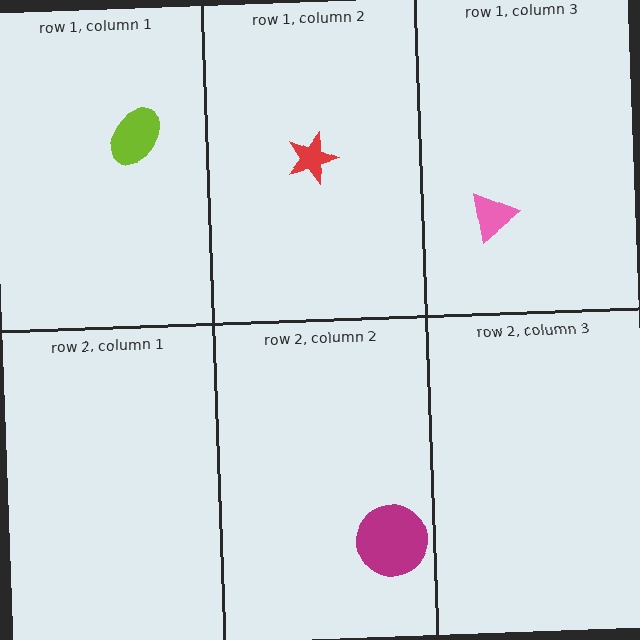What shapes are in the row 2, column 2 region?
The magenta circle.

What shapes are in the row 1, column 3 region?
The pink triangle.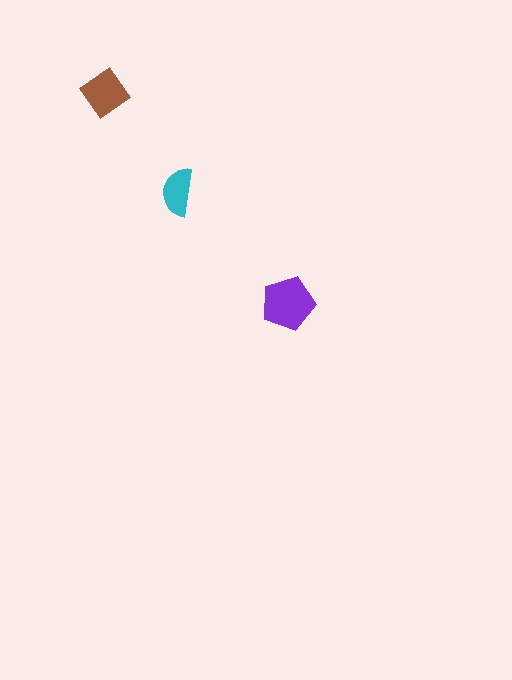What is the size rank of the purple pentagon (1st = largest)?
1st.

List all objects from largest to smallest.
The purple pentagon, the brown diamond, the cyan semicircle.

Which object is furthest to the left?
The brown diamond is leftmost.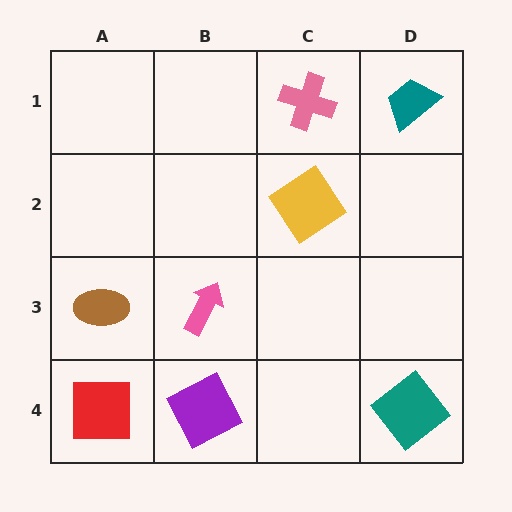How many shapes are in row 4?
3 shapes.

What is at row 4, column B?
A purple square.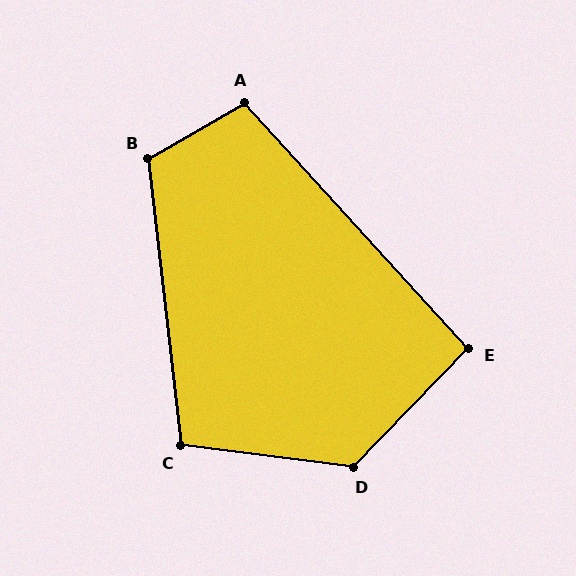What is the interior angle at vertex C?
Approximately 104 degrees (obtuse).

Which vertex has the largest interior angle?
D, at approximately 127 degrees.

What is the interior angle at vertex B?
Approximately 114 degrees (obtuse).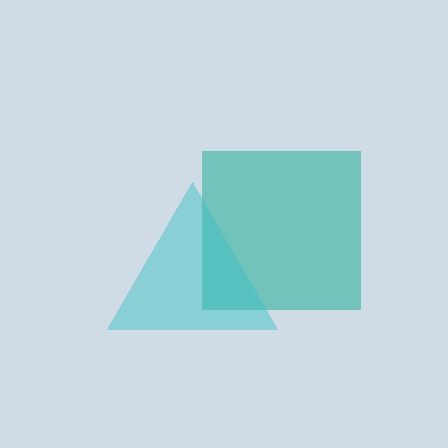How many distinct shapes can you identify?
There are 2 distinct shapes: a teal square, a cyan triangle.